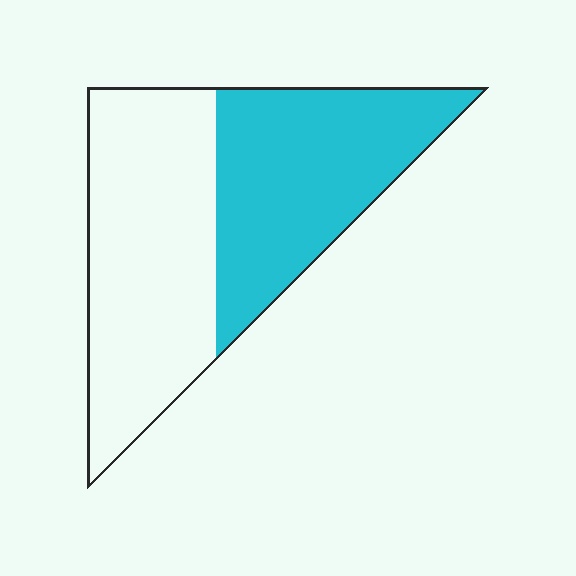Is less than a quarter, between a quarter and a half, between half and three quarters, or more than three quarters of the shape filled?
Between a quarter and a half.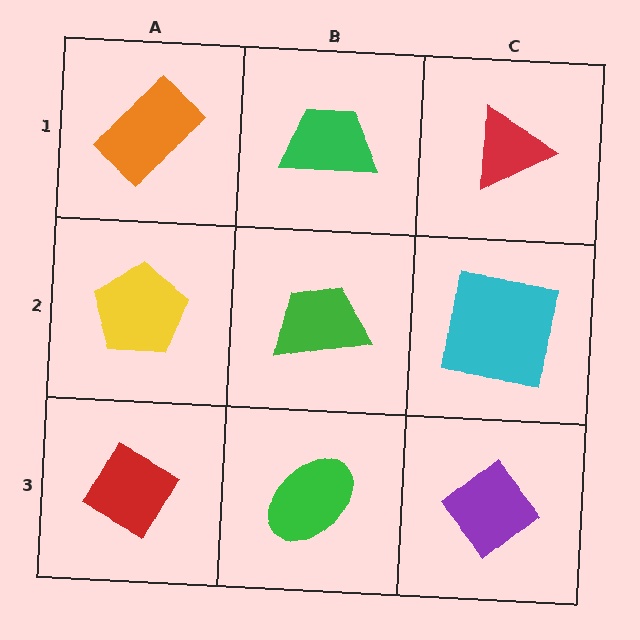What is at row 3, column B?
A green ellipse.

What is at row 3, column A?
A red diamond.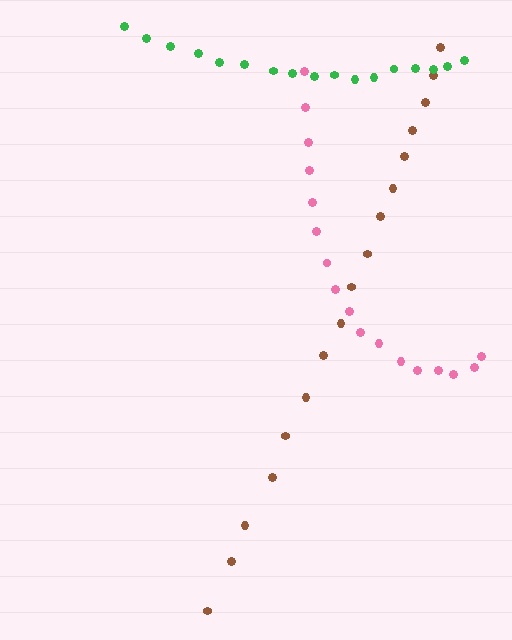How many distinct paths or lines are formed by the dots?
There are 3 distinct paths.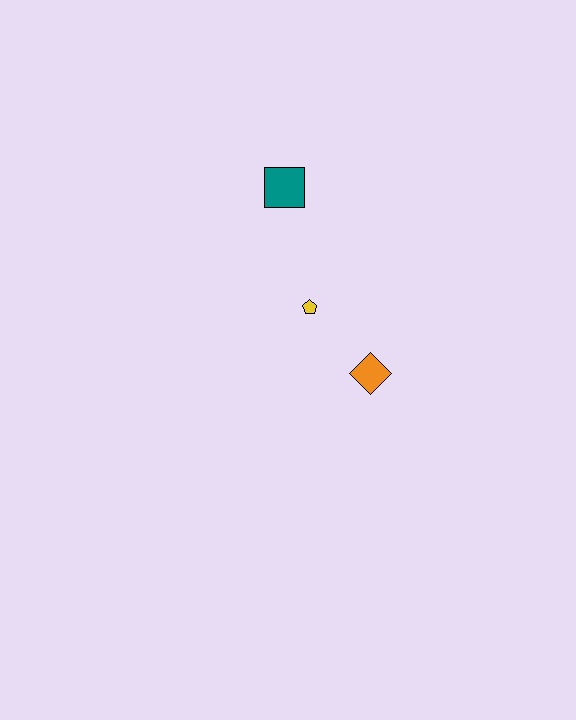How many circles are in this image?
There are no circles.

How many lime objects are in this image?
There are no lime objects.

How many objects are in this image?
There are 3 objects.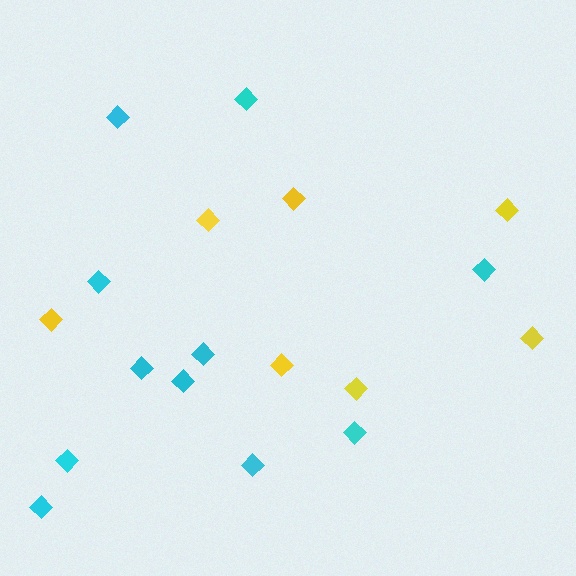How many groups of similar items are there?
There are 2 groups: one group of cyan diamonds (11) and one group of yellow diamonds (7).